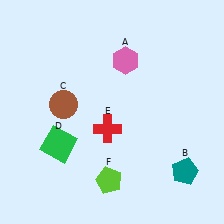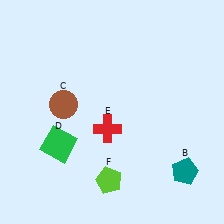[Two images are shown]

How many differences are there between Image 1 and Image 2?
There is 1 difference between the two images.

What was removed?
The pink hexagon (A) was removed in Image 2.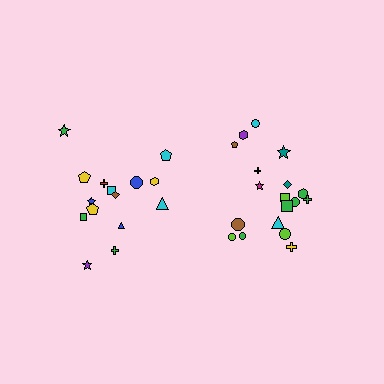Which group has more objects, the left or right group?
The right group.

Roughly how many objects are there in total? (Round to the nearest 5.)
Roughly 35 objects in total.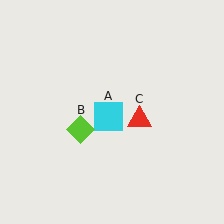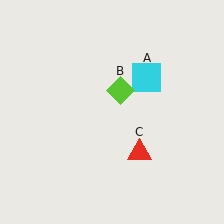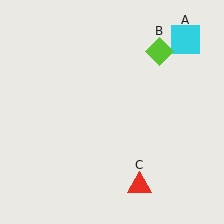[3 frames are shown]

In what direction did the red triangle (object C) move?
The red triangle (object C) moved down.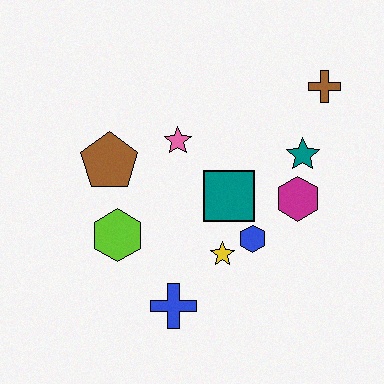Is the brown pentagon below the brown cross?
Yes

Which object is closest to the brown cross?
The teal star is closest to the brown cross.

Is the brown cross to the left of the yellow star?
No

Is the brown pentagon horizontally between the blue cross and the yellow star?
No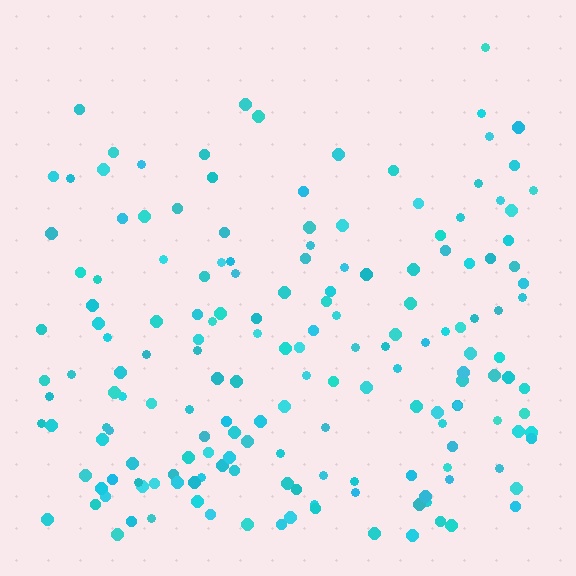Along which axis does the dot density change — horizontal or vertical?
Vertical.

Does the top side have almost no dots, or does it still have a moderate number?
Still a moderate number, just noticeably fewer than the bottom.